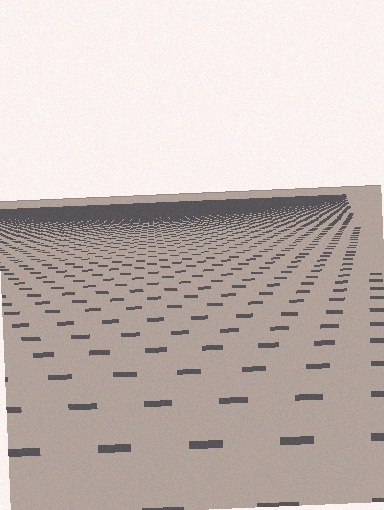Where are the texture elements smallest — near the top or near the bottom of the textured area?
Near the top.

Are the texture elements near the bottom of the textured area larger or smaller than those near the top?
Larger. Near the bottom, elements are closer to the viewer and appear at a bigger on-screen size.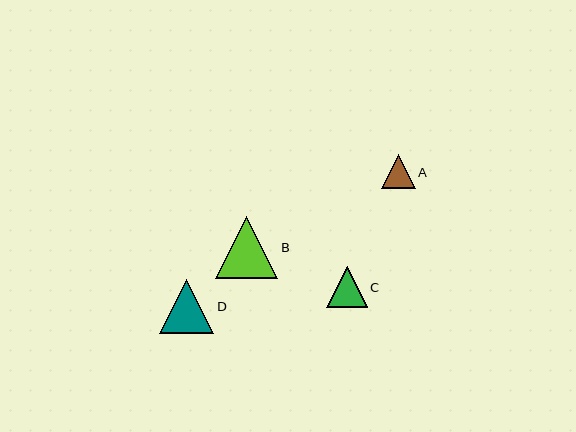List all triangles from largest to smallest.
From largest to smallest: B, D, C, A.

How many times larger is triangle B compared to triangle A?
Triangle B is approximately 1.9 times the size of triangle A.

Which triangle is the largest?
Triangle B is the largest with a size of approximately 62 pixels.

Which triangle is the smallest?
Triangle A is the smallest with a size of approximately 33 pixels.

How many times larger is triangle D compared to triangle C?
Triangle D is approximately 1.3 times the size of triangle C.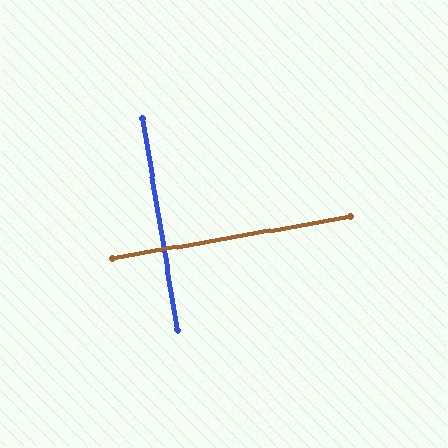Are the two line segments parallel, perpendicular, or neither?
Perpendicular — they meet at approximately 90°.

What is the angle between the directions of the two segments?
Approximately 90 degrees.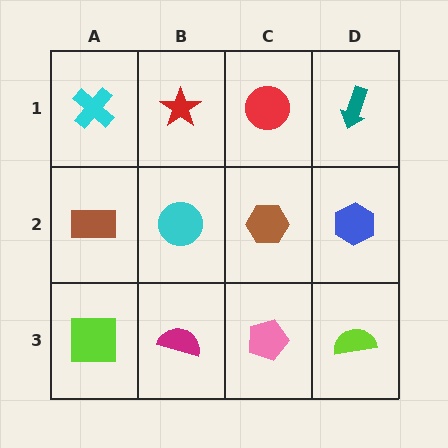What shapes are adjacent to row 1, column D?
A blue hexagon (row 2, column D), a red circle (row 1, column C).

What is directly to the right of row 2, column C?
A blue hexagon.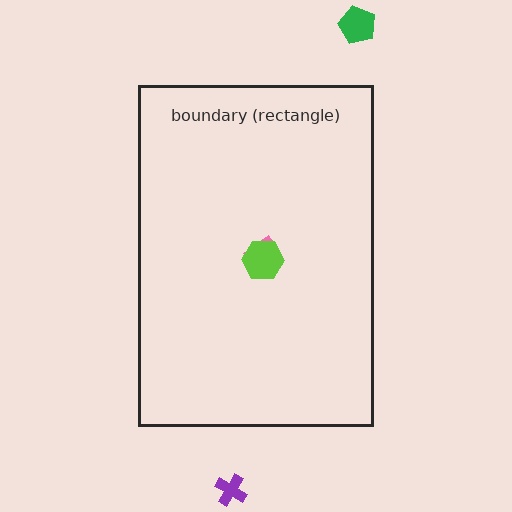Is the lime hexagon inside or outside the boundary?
Inside.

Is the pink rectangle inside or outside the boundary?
Inside.